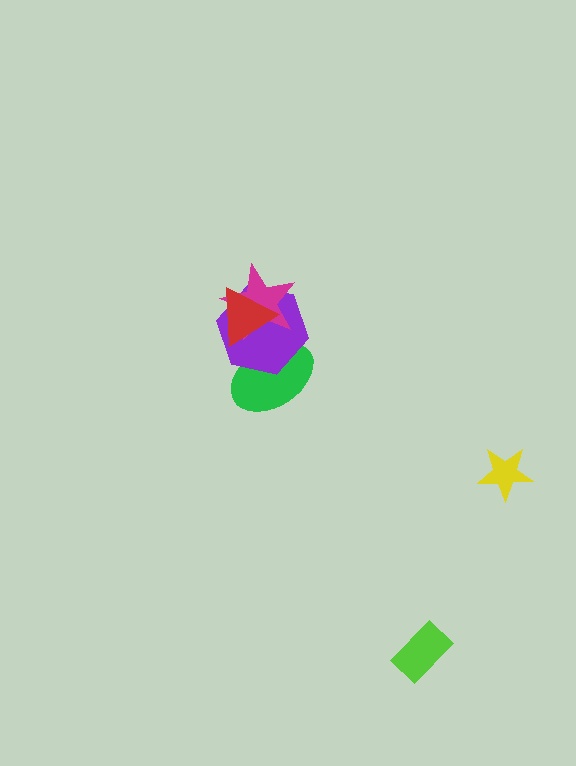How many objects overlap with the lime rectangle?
0 objects overlap with the lime rectangle.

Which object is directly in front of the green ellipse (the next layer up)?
The purple hexagon is directly in front of the green ellipse.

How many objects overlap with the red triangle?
3 objects overlap with the red triangle.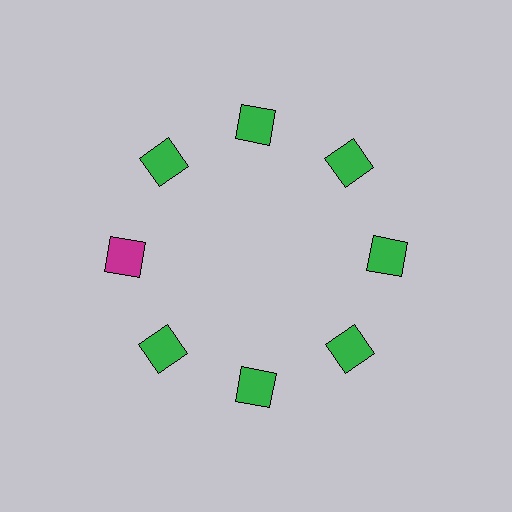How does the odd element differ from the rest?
It has a different color: magenta instead of green.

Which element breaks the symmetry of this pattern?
The magenta square at roughly the 9 o'clock position breaks the symmetry. All other shapes are green squares.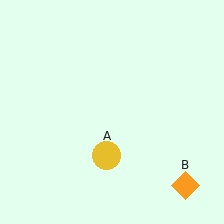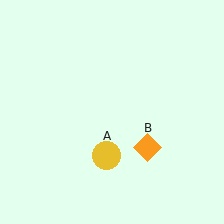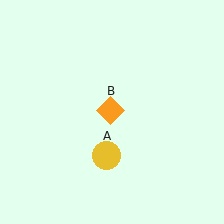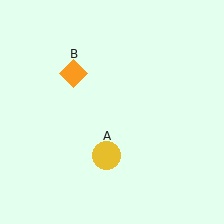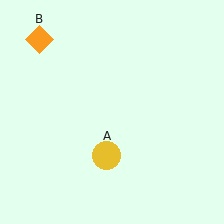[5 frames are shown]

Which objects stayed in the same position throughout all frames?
Yellow circle (object A) remained stationary.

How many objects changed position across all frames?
1 object changed position: orange diamond (object B).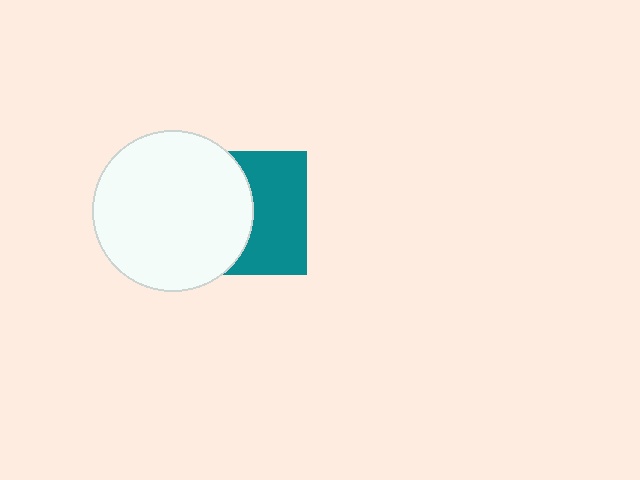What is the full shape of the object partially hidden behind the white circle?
The partially hidden object is a teal square.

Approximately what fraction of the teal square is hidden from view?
Roughly 50% of the teal square is hidden behind the white circle.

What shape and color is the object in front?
The object in front is a white circle.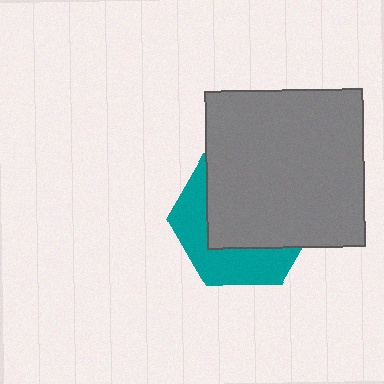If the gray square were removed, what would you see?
You would see the complete teal hexagon.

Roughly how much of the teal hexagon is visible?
A small part of it is visible (roughly 38%).